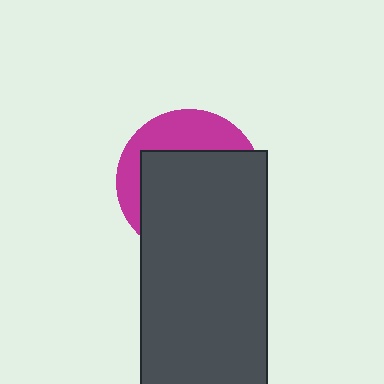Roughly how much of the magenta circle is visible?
A small part of it is visible (roughly 32%).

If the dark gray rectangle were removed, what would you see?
You would see the complete magenta circle.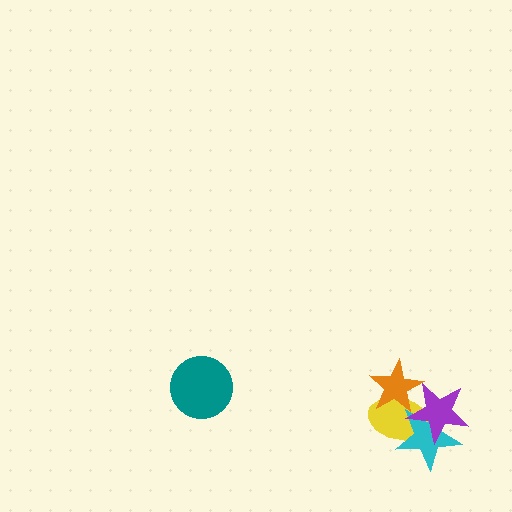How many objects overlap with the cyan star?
2 objects overlap with the cyan star.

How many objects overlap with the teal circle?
0 objects overlap with the teal circle.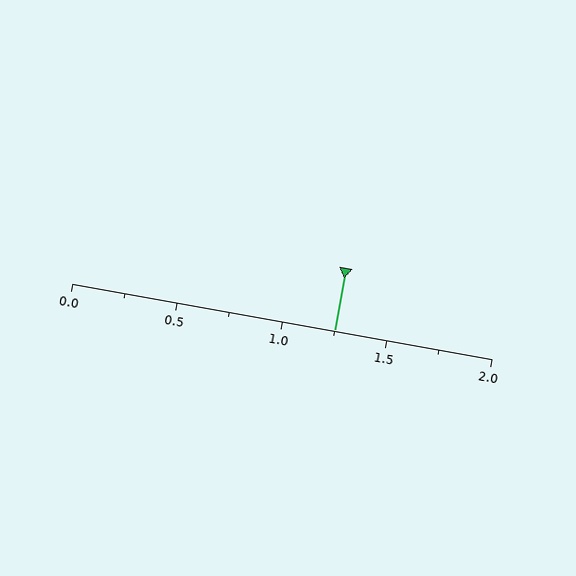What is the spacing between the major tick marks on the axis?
The major ticks are spaced 0.5 apart.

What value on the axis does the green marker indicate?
The marker indicates approximately 1.25.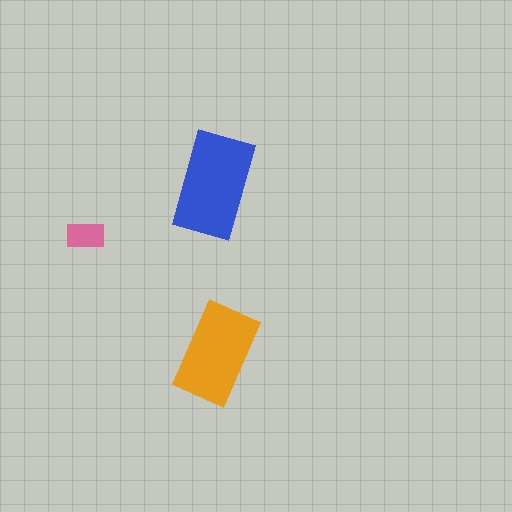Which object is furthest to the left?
The pink rectangle is leftmost.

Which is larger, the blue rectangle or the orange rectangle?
The blue one.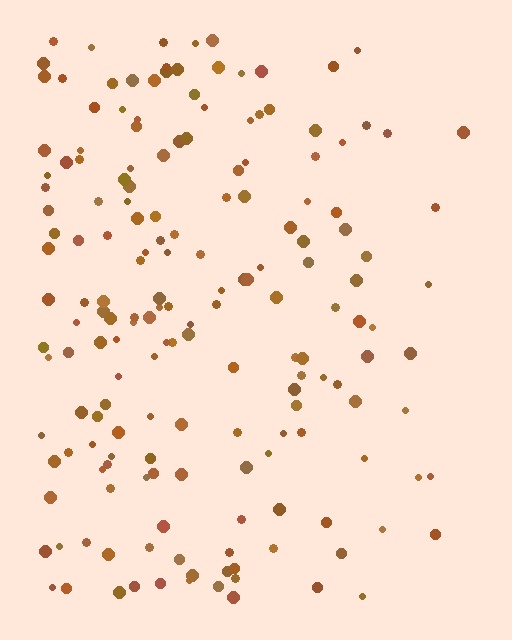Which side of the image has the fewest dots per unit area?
The right.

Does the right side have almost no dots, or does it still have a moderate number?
Still a moderate number, just noticeably fewer than the left.